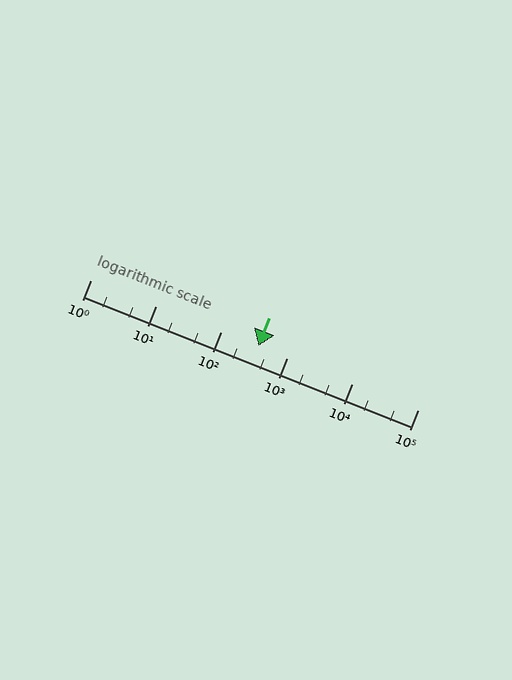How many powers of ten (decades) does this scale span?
The scale spans 5 decades, from 1 to 100000.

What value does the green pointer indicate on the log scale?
The pointer indicates approximately 370.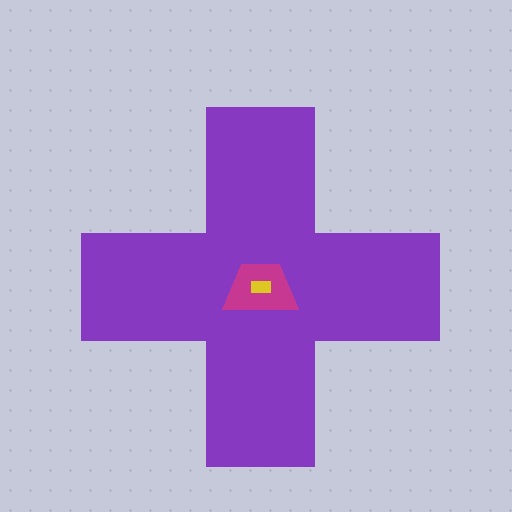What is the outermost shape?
The purple cross.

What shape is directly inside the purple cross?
The magenta trapezoid.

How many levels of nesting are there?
3.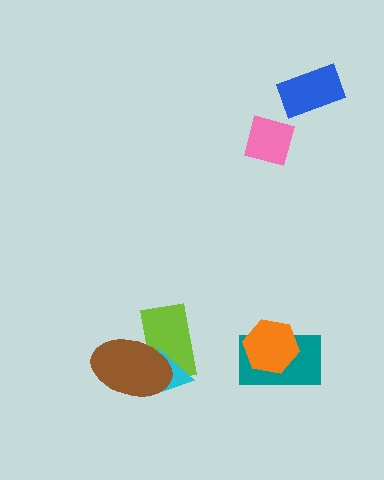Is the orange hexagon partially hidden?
No, no other shape covers it.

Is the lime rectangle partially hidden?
Yes, it is partially covered by another shape.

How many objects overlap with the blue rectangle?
0 objects overlap with the blue rectangle.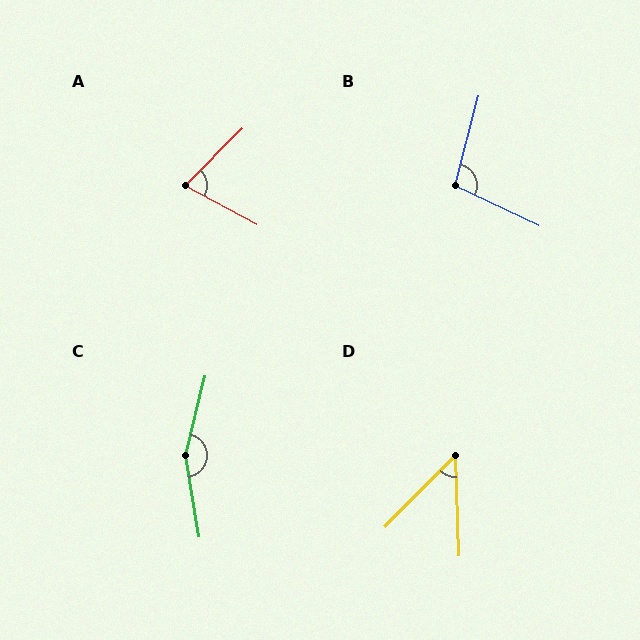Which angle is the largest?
C, at approximately 157 degrees.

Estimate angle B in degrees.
Approximately 101 degrees.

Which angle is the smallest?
D, at approximately 47 degrees.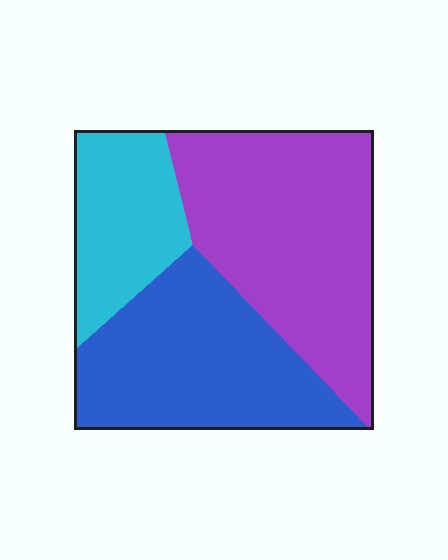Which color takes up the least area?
Cyan, at roughly 20%.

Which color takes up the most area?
Purple, at roughly 45%.